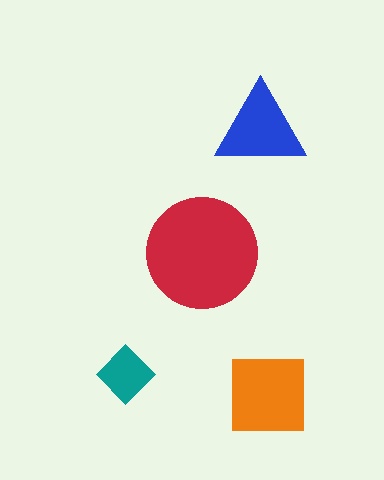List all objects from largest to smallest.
The red circle, the orange square, the blue triangle, the teal diamond.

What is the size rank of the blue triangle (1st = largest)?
3rd.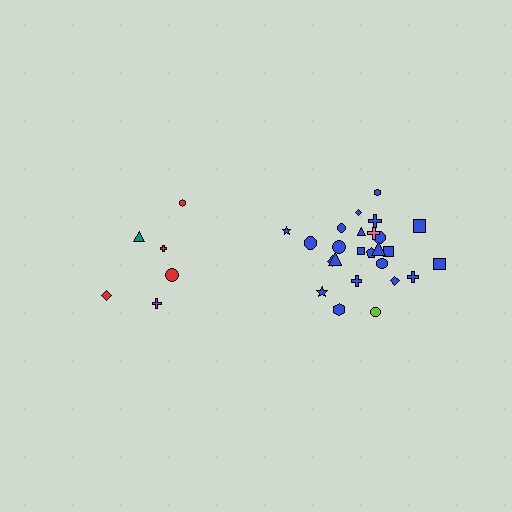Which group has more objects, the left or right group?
The right group.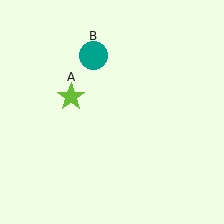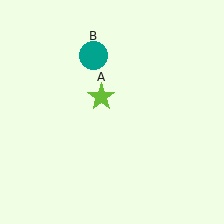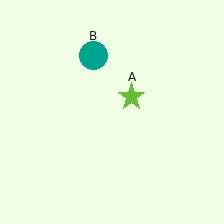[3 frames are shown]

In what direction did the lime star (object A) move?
The lime star (object A) moved right.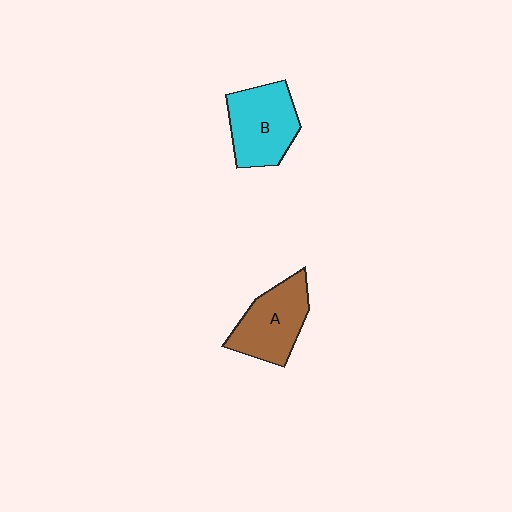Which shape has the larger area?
Shape B (cyan).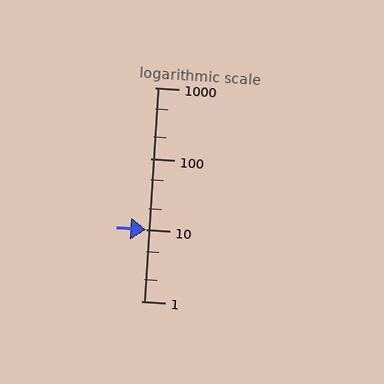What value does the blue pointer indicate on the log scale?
The pointer indicates approximately 10.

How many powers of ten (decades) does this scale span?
The scale spans 3 decades, from 1 to 1000.